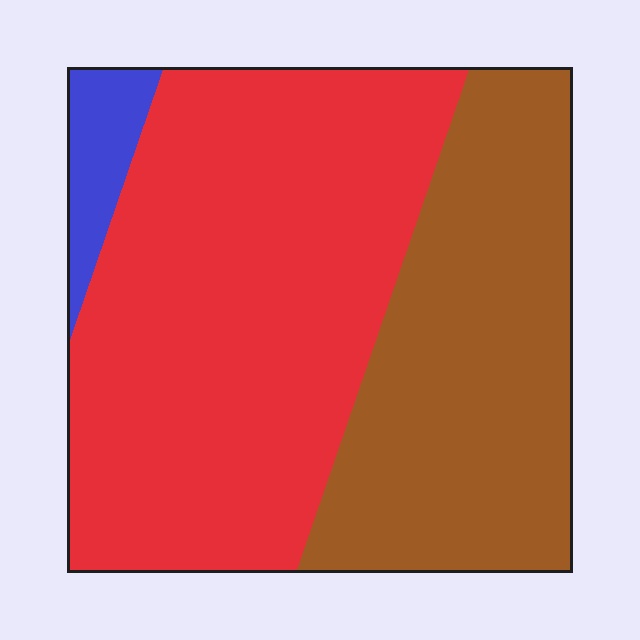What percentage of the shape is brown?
Brown takes up about three eighths (3/8) of the shape.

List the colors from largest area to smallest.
From largest to smallest: red, brown, blue.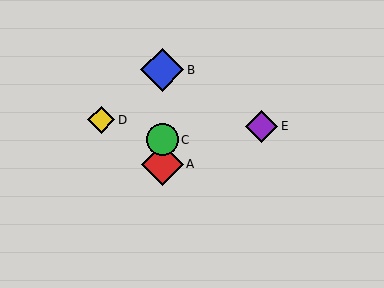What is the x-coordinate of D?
Object D is at x≈101.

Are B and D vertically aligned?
No, B is at x≈162 and D is at x≈101.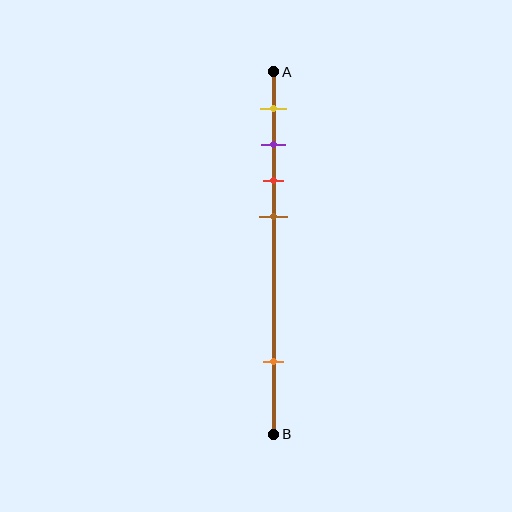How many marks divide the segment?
There are 5 marks dividing the segment.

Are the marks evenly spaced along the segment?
No, the marks are not evenly spaced.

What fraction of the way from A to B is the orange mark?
The orange mark is approximately 80% (0.8) of the way from A to B.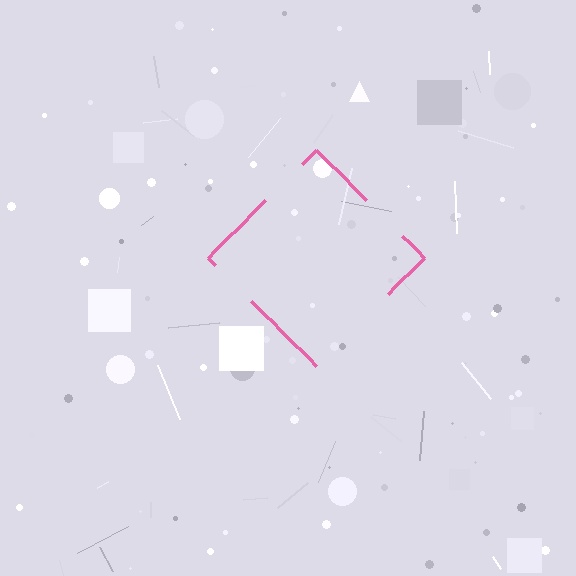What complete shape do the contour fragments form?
The contour fragments form a diamond.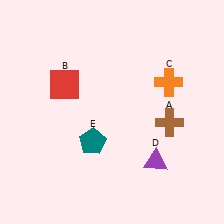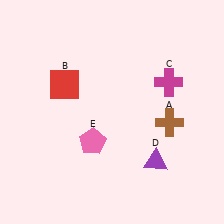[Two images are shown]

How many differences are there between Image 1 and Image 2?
There are 2 differences between the two images.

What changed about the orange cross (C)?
In Image 1, C is orange. In Image 2, it changed to magenta.